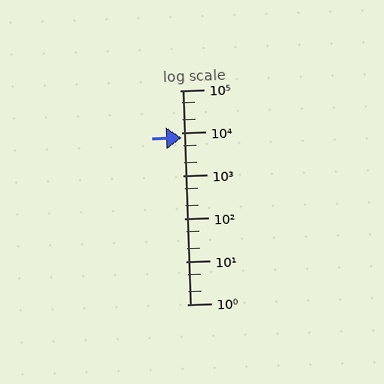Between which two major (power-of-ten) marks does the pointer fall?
The pointer is between 1000 and 10000.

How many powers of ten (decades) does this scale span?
The scale spans 5 decades, from 1 to 100000.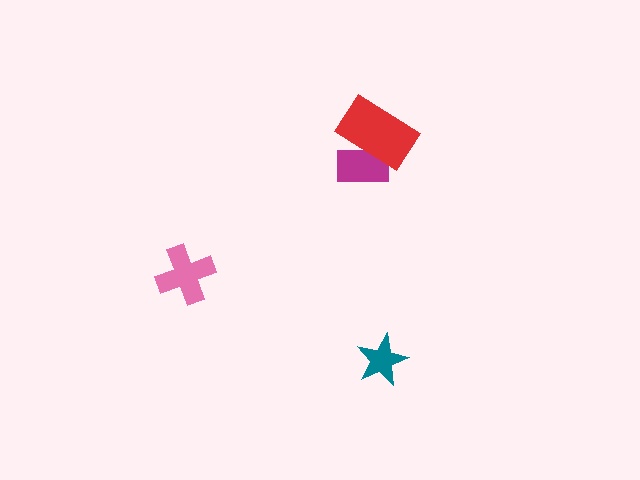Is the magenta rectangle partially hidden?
Yes, it is partially covered by another shape.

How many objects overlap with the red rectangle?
1 object overlaps with the red rectangle.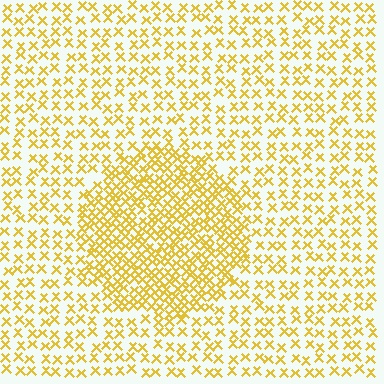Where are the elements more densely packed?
The elements are more densely packed inside the circle boundary.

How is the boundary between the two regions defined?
The boundary is defined by a change in element density (approximately 2.1x ratio). All elements are the same color, size, and shape.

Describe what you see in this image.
The image contains small yellow elements arranged at two different densities. A circle-shaped region is visible where the elements are more densely packed than the surrounding area.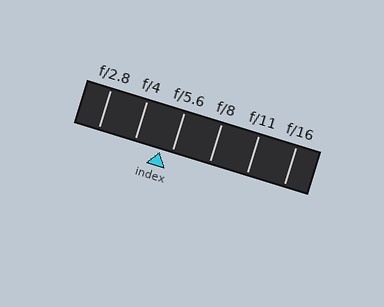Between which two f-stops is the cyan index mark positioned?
The index mark is between f/4 and f/5.6.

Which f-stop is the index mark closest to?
The index mark is closest to f/5.6.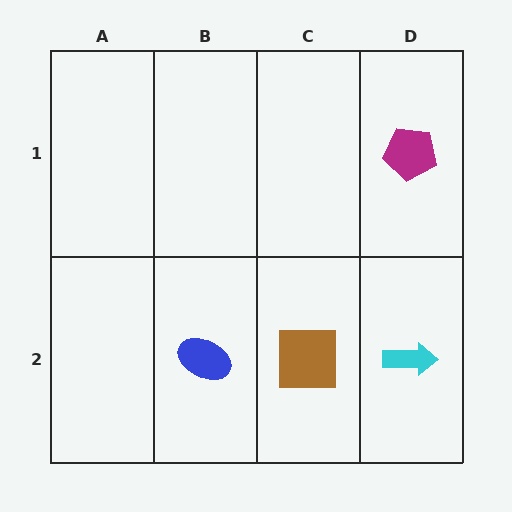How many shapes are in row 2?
3 shapes.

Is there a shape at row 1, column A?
No, that cell is empty.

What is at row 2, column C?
A brown square.